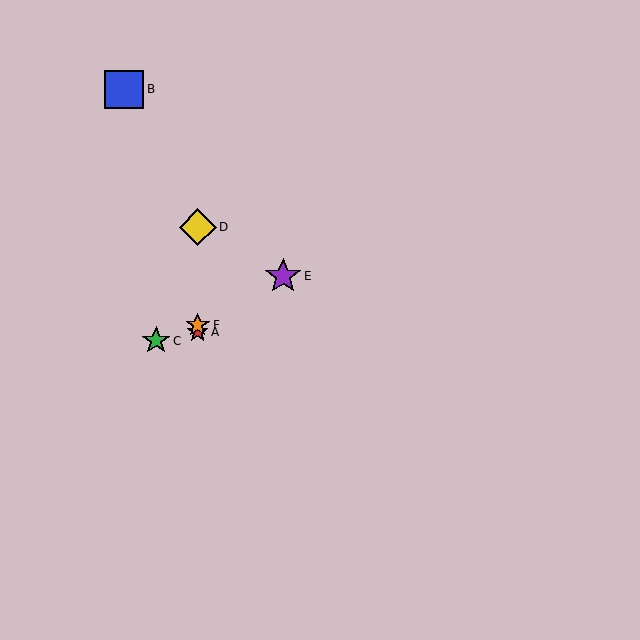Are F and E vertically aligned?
No, F is at x≈198 and E is at x≈283.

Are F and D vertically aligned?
Yes, both are at x≈198.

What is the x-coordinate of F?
Object F is at x≈198.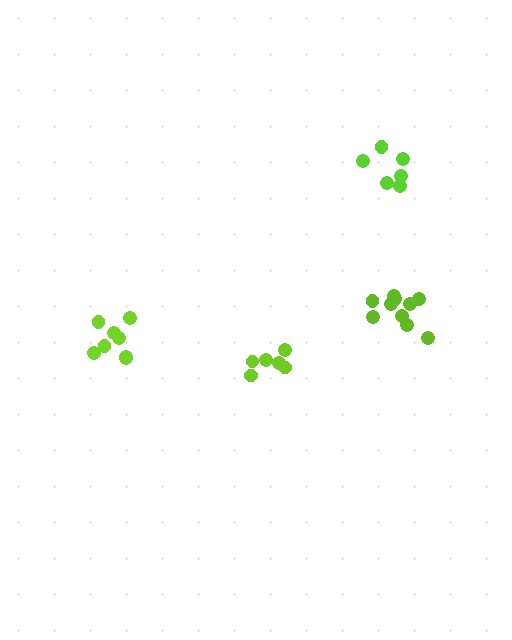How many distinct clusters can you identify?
There are 4 distinct clusters.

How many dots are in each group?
Group 1: 6 dots, Group 2: 10 dots, Group 3: 6 dots, Group 4: 8 dots (30 total).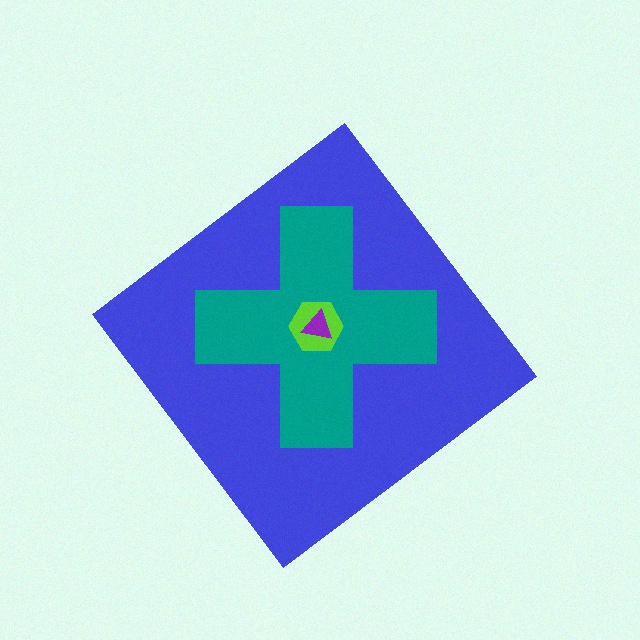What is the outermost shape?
The blue diamond.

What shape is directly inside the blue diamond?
The teal cross.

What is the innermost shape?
The purple triangle.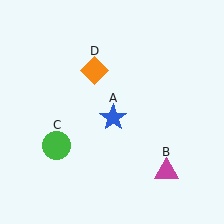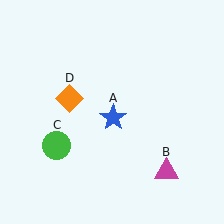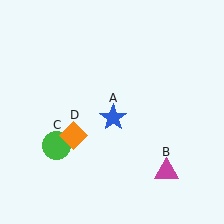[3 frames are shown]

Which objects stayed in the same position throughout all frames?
Blue star (object A) and magenta triangle (object B) and green circle (object C) remained stationary.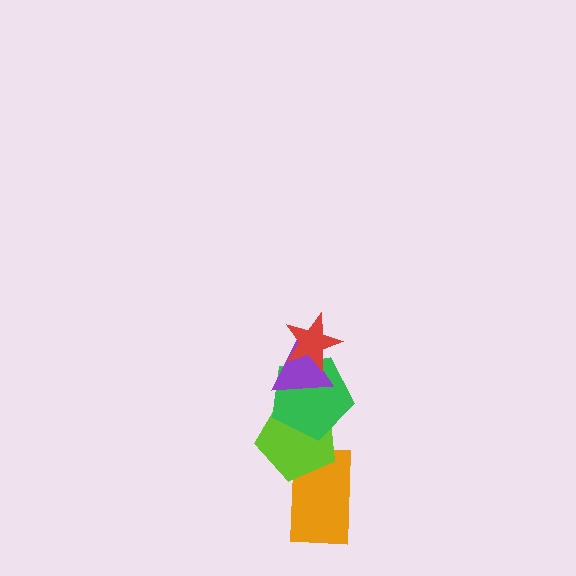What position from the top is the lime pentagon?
The lime pentagon is 4th from the top.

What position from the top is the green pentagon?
The green pentagon is 3rd from the top.